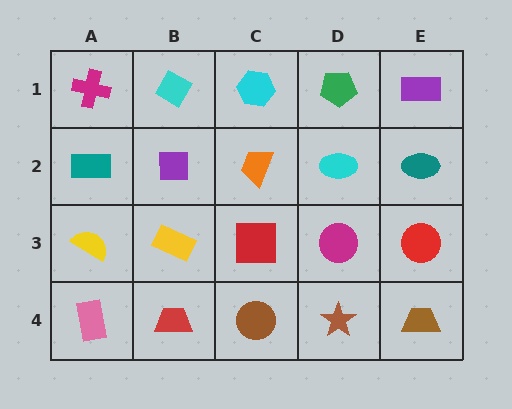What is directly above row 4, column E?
A red circle.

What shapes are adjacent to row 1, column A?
A teal rectangle (row 2, column A), a cyan diamond (row 1, column B).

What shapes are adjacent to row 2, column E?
A purple rectangle (row 1, column E), a red circle (row 3, column E), a cyan ellipse (row 2, column D).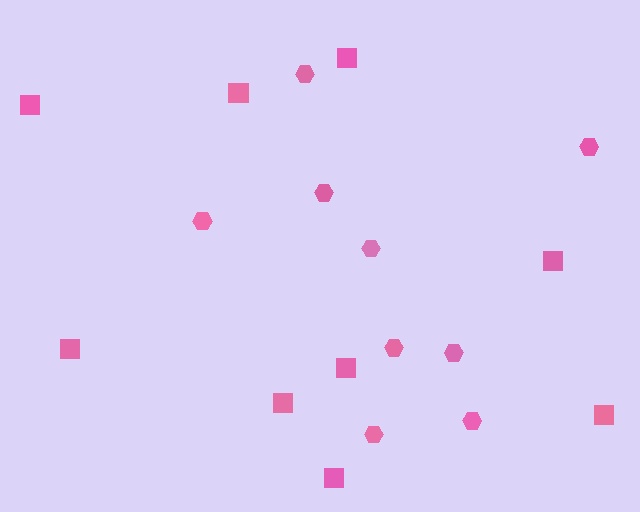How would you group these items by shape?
There are 2 groups: one group of hexagons (9) and one group of squares (9).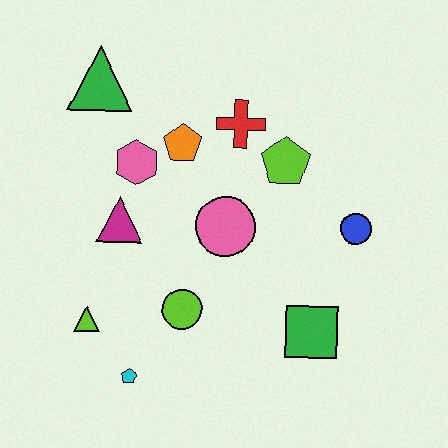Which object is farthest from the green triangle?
The green square is farthest from the green triangle.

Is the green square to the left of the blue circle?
Yes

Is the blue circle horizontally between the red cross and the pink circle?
No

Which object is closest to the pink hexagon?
The orange pentagon is closest to the pink hexagon.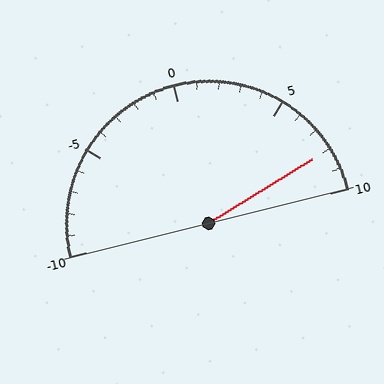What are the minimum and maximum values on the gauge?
The gauge ranges from -10 to 10.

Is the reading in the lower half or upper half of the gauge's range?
The reading is in the upper half of the range (-10 to 10).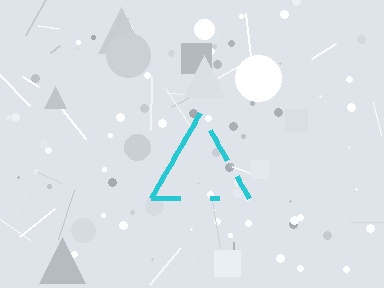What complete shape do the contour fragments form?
The contour fragments form a triangle.